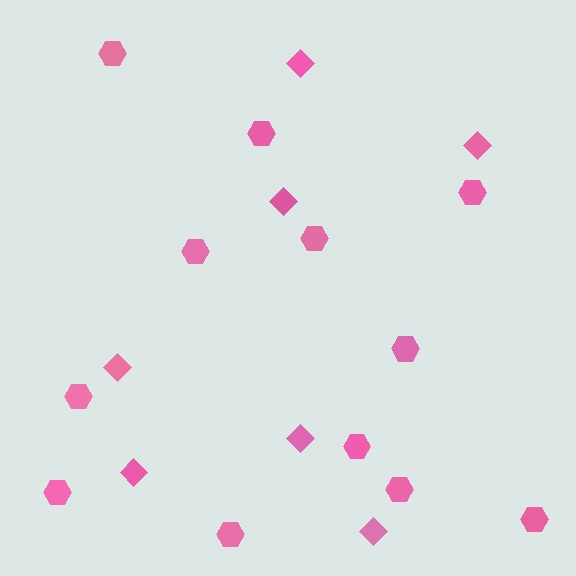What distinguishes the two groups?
There are 2 groups: one group of hexagons (12) and one group of diamonds (7).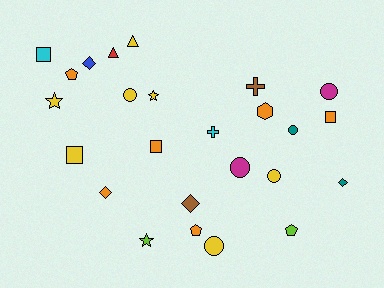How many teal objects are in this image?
There are 2 teal objects.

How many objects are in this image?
There are 25 objects.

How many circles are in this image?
There are 6 circles.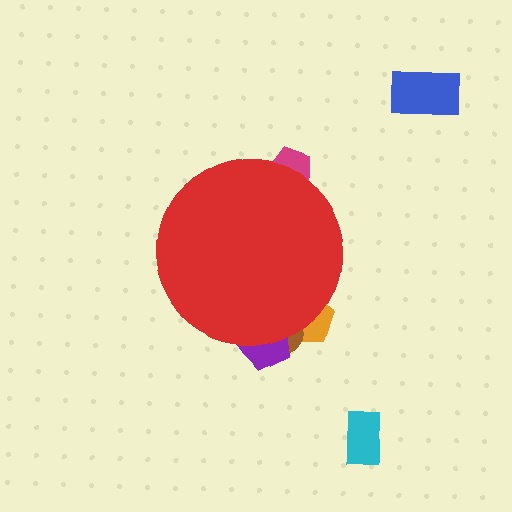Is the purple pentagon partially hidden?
Yes, the purple pentagon is partially hidden behind the red circle.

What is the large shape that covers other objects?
A red circle.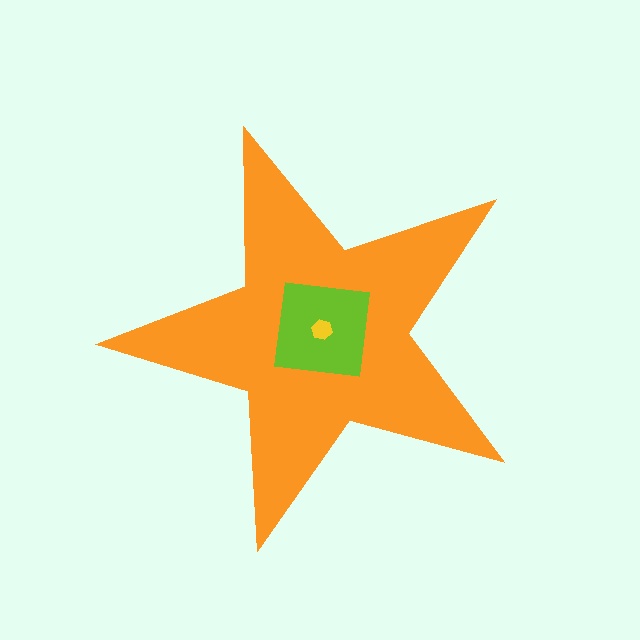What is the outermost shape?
The orange star.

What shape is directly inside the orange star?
The lime square.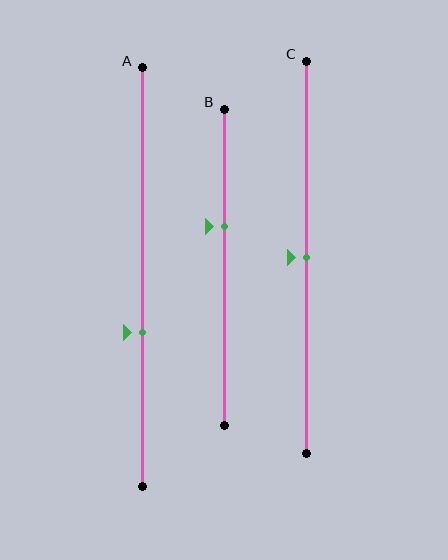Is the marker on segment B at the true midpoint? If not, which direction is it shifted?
No, the marker on segment B is shifted upward by about 13% of the segment length.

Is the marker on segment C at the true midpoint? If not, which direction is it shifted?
Yes, the marker on segment C is at the true midpoint.